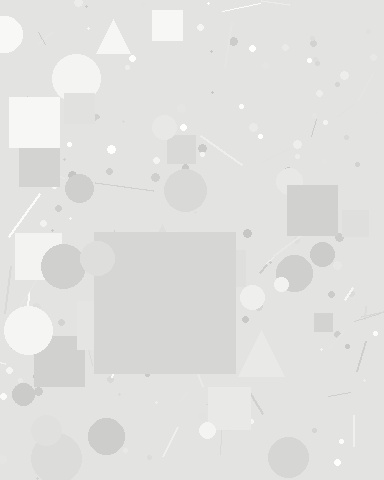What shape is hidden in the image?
A square is hidden in the image.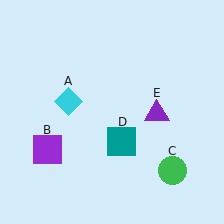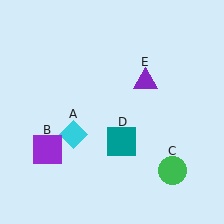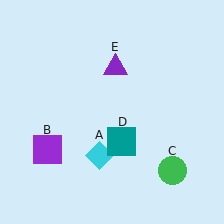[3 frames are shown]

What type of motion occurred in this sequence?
The cyan diamond (object A), purple triangle (object E) rotated counterclockwise around the center of the scene.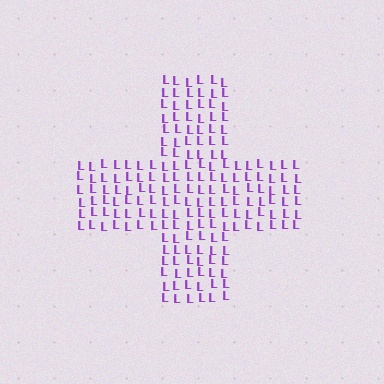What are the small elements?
The small elements are letter L's.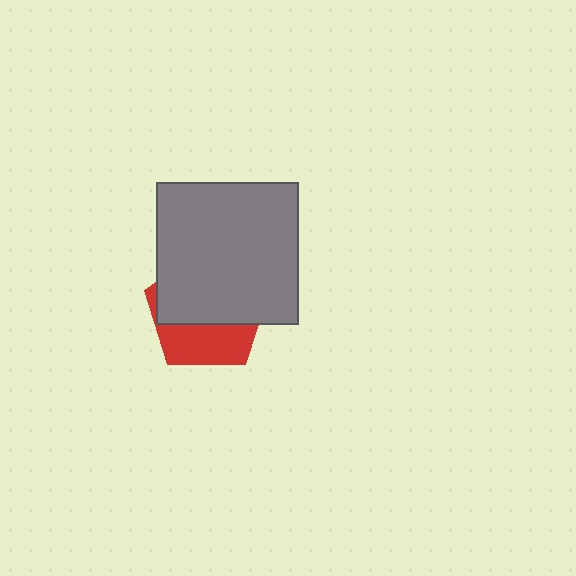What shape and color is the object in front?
The object in front is a gray square.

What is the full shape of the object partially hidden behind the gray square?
The partially hidden object is a red pentagon.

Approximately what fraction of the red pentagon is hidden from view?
Roughly 63% of the red pentagon is hidden behind the gray square.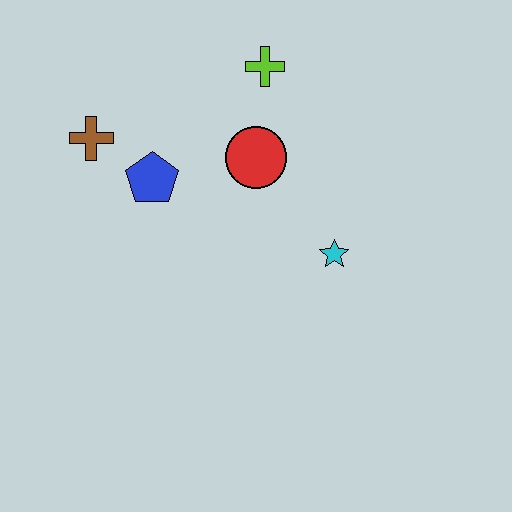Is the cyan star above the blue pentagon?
No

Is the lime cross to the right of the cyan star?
No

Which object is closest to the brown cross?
The blue pentagon is closest to the brown cross.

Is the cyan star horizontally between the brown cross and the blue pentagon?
No